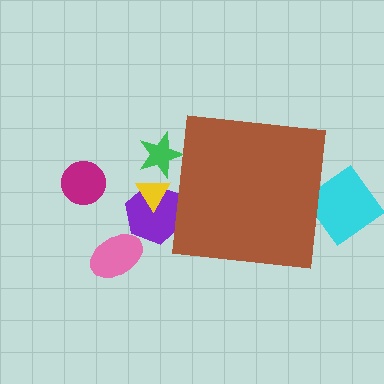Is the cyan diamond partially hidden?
Yes, the cyan diamond is partially hidden behind the brown square.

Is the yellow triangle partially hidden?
Yes, the yellow triangle is partially hidden behind the brown square.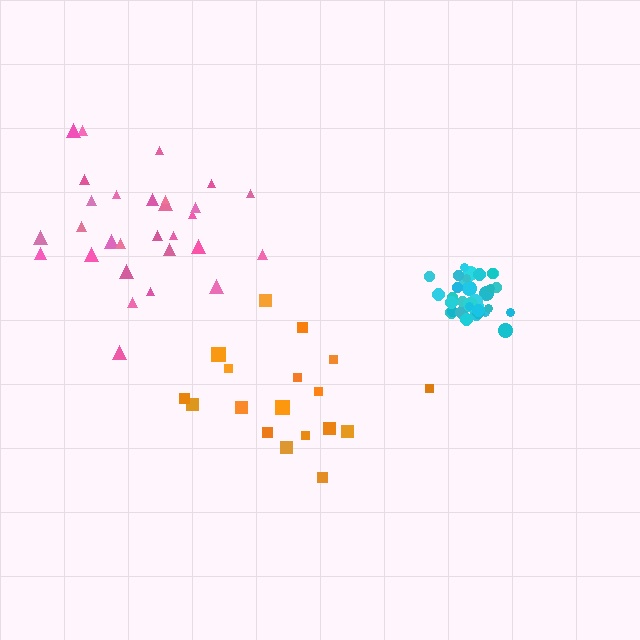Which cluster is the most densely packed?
Cyan.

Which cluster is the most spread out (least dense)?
Orange.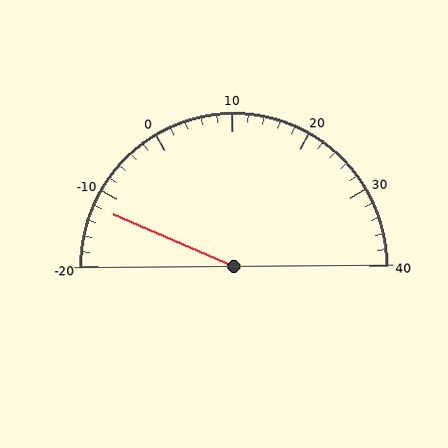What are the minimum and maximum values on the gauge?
The gauge ranges from -20 to 40.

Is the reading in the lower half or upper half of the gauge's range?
The reading is in the lower half of the range (-20 to 40).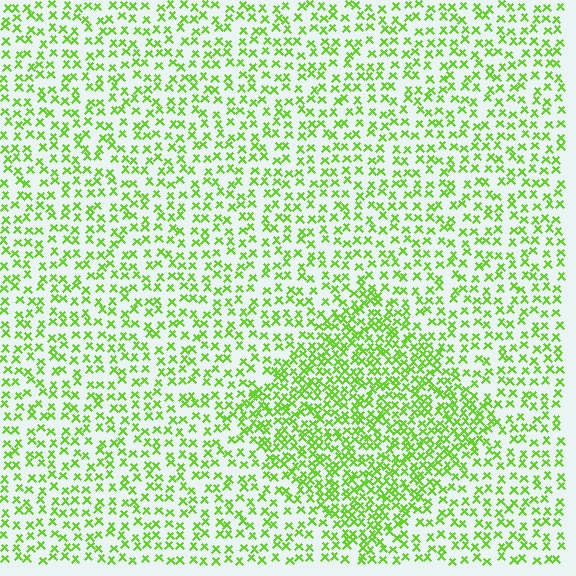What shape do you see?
I see a diamond.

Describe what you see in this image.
The image contains small lime elements arranged at two different densities. A diamond-shaped region is visible where the elements are more densely packed than the surrounding area.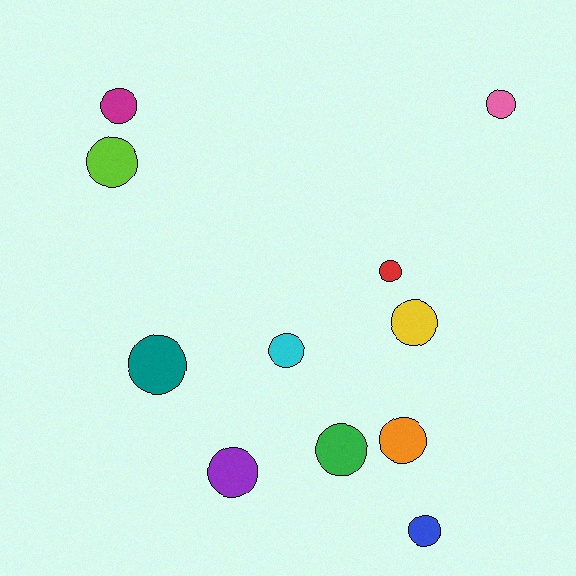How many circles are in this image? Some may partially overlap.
There are 11 circles.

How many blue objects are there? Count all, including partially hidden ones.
There is 1 blue object.